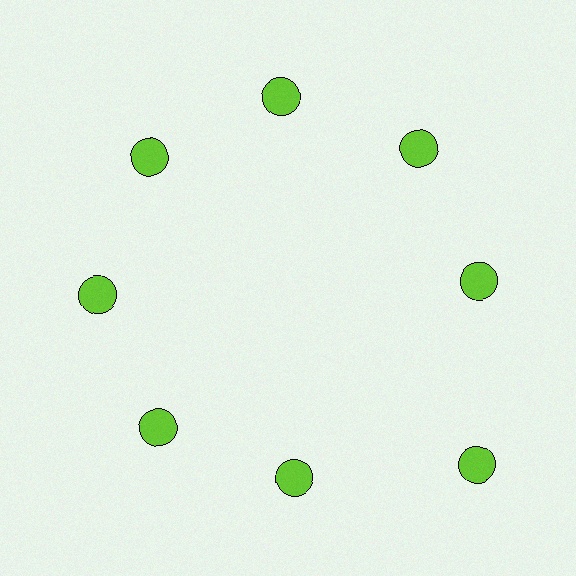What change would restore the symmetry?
The symmetry would be restored by moving it inward, back onto the ring so that all 8 circles sit at equal angles and equal distance from the center.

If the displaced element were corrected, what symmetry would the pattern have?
It would have 8-fold rotational symmetry — the pattern would map onto itself every 45 degrees.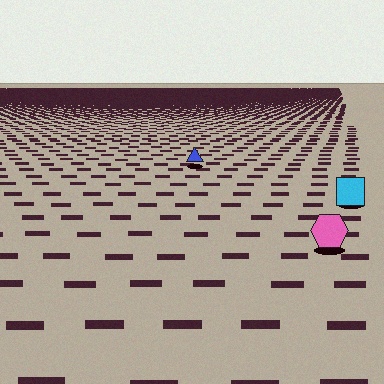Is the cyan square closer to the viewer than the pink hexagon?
No. The pink hexagon is closer — you can tell from the texture gradient: the ground texture is coarser near it.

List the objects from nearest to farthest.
From nearest to farthest: the pink hexagon, the cyan square, the blue triangle.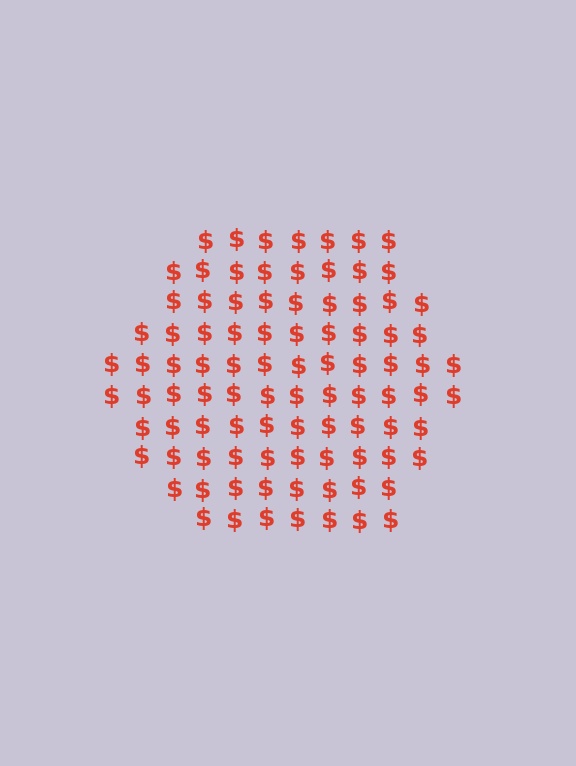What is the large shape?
The large shape is a hexagon.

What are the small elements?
The small elements are dollar signs.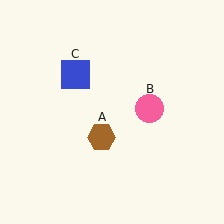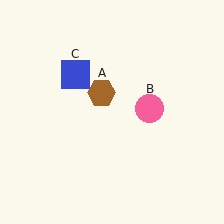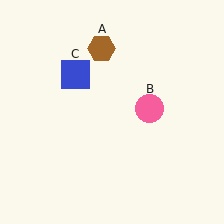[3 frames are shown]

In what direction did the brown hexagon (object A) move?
The brown hexagon (object A) moved up.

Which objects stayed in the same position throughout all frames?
Pink circle (object B) and blue square (object C) remained stationary.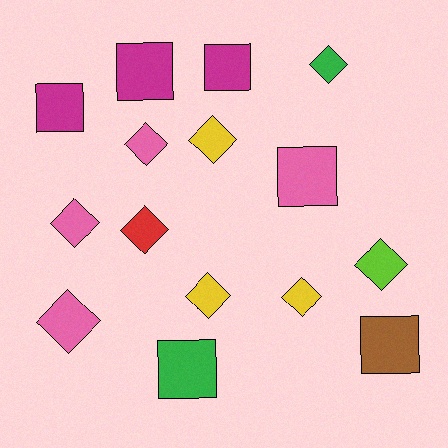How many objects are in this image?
There are 15 objects.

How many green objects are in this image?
There are 2 green objects.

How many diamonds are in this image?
There are 9 diamonds.